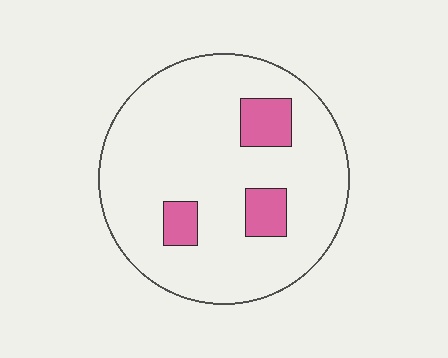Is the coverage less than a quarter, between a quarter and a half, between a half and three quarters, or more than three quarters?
Less than a quarter.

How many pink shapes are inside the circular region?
3.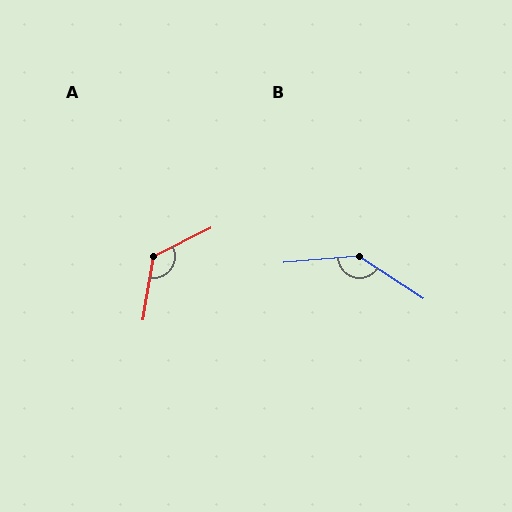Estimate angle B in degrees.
Approximately 142 degrees.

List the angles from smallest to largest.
A (126°), B (142°).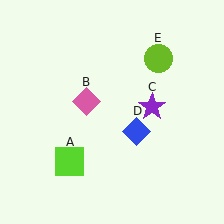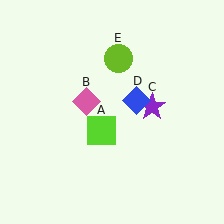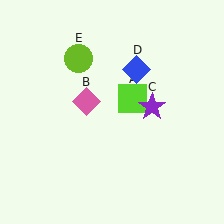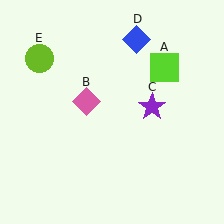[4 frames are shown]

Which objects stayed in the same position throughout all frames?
Pink diamond (object B) and purple star (object C) remained stationary.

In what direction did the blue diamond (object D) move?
The blue diamond (object D) moved up.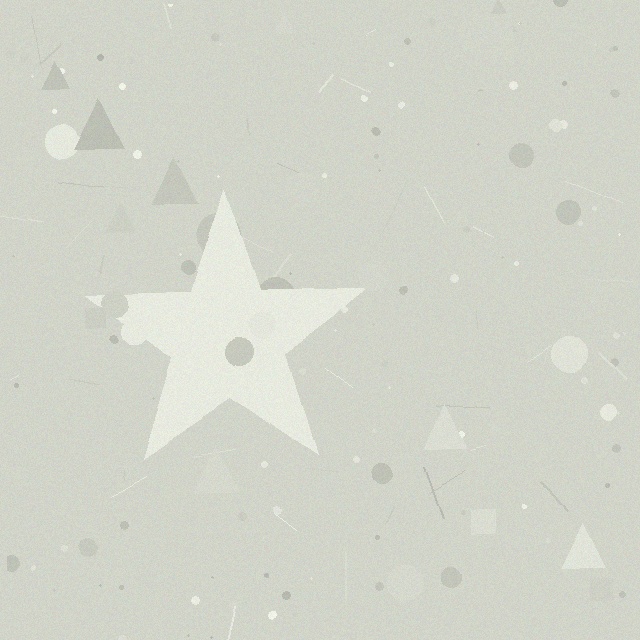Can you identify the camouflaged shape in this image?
The camouflaged shape is a star.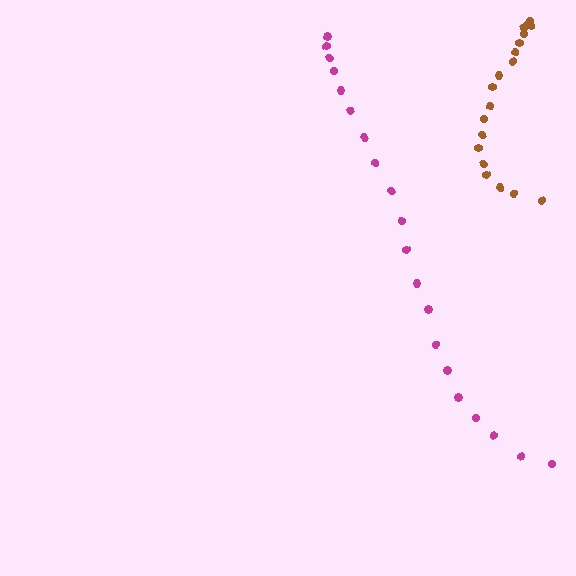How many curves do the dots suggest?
There are 2 distinct paths.